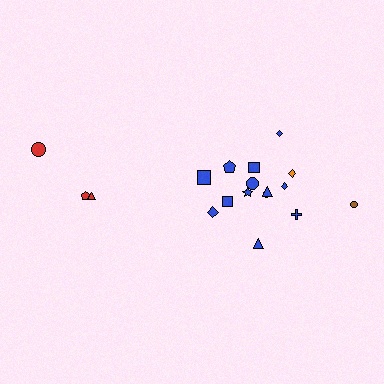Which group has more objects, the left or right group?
The right group.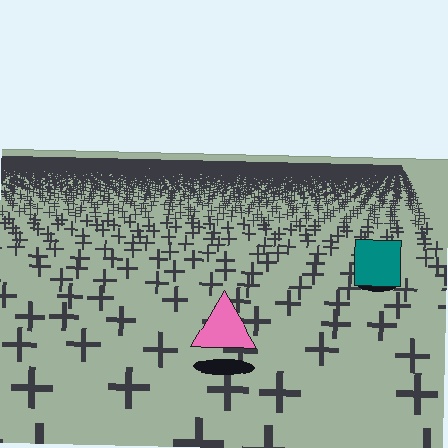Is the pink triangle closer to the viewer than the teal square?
Yes. The pink triangle is closer — you can tell from the texture gradient: the ground texture is coarser near it.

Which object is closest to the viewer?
The pink triangle is closest. The texture marks near it are larger and more spread out.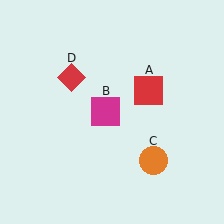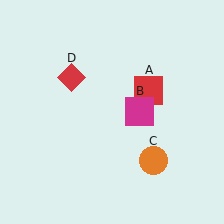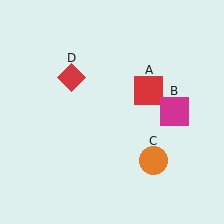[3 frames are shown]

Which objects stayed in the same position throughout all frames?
Red square (object A) and orange circle (object C) and red diamond (object D) remained stationary.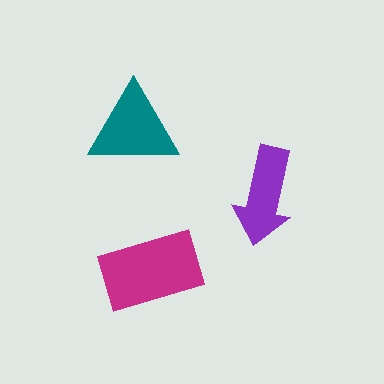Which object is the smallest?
The purple arrow.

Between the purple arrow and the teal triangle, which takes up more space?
The teal triangle.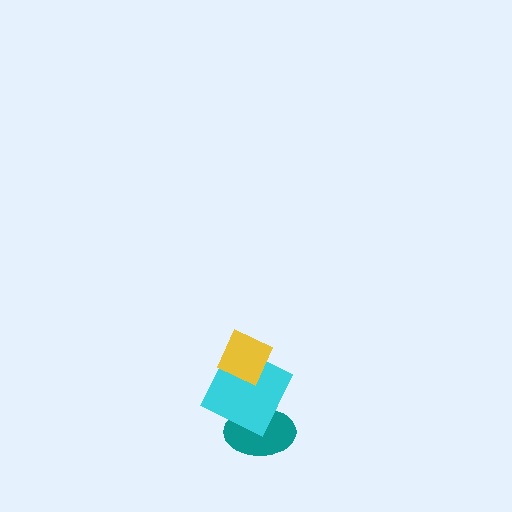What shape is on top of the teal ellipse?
The cyan square is on top of the teal ellipse.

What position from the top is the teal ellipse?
The teal ellipse is 3rd from the top.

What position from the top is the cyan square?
The cyan square is 2nd from the top.